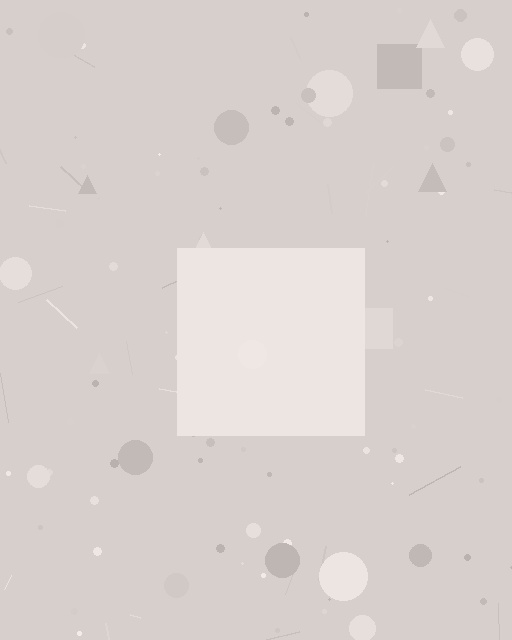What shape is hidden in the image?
A square is hidden in the image.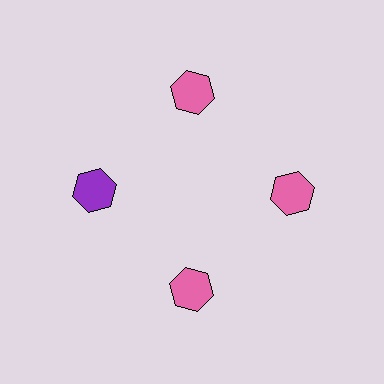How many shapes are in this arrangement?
There are 4 shapes arranged in a ring pattern.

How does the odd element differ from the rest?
It has a different color: purple instead of pink.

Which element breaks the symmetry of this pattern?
The purple hexagon at roughly the 9 o'clock position breaks the symmetry. All other shapes are pink hexagons.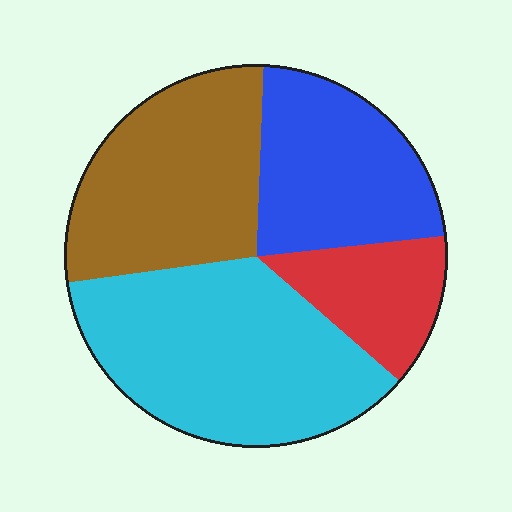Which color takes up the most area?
Cyan, at roughly 35%.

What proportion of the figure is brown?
Brown takes up about one quarter (1/4) of the figure.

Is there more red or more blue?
Blue.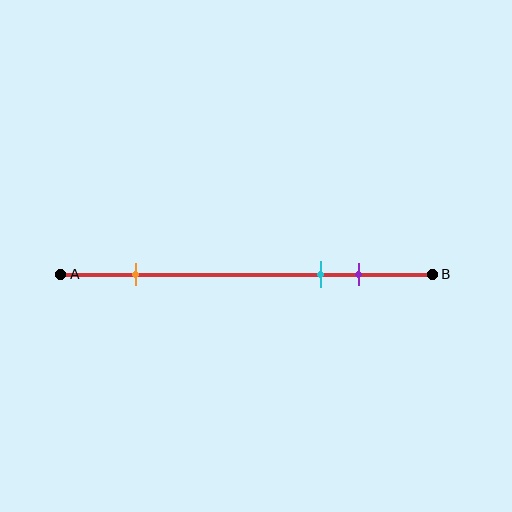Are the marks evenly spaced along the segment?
No, the marks are not evenly spaced.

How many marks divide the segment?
There are 3 marks dividing the segment.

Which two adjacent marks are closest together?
The cyan and purple marks are the closest adjacent pair.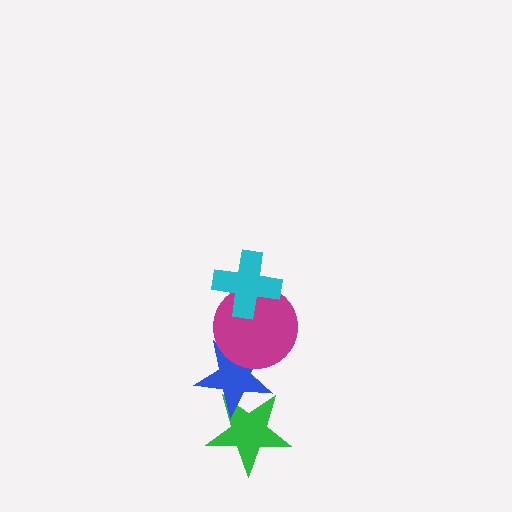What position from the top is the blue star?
The blue star is 3rd from the top.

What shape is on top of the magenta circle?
The cyan cross is on top of the magenta circle.